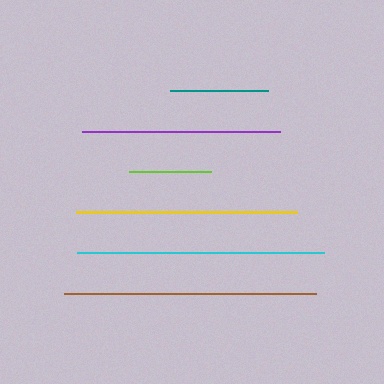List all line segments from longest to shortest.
From longest to shortest: brown, cyan, yellow, purple, teal, lime.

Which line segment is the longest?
The brown line is the longest at approximately 252 pixels.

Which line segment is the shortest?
The lime line is the shortest at approximately 82 pixels.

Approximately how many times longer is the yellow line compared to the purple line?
The yellow line is approximately 1.1 times the length of the purple line.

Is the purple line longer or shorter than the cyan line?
The cyan line is longer than the purple line.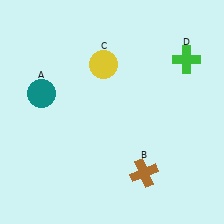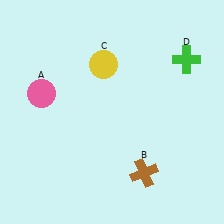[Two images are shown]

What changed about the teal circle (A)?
In Image 1, A is teal. In Image 2, it changed to pink.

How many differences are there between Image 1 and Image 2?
There is 1 difference between the two images.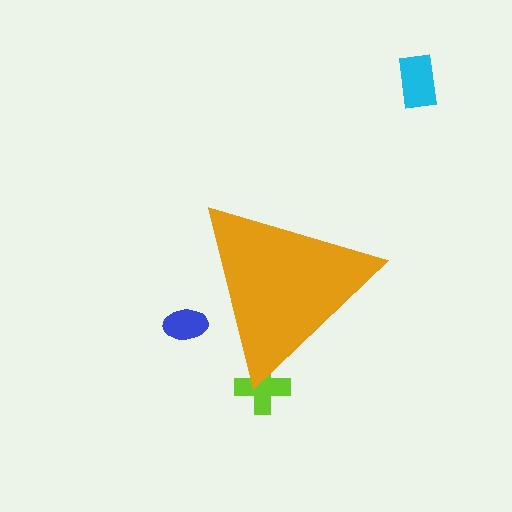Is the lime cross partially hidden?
Yes, the lime cross is partially hidden behind the orange triangle.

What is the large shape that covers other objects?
An orange triangle.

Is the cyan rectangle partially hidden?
No, the cyan rectangle is fully visible.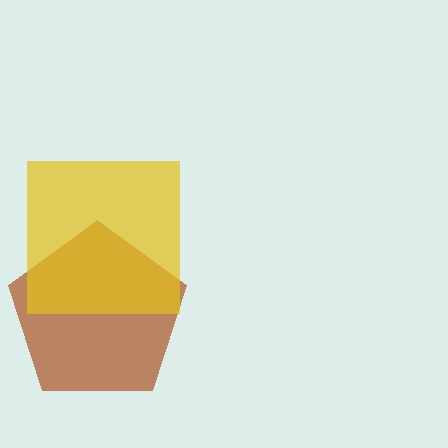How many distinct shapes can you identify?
There are 2 distinct shapes: a brown pentagon, a yellow square.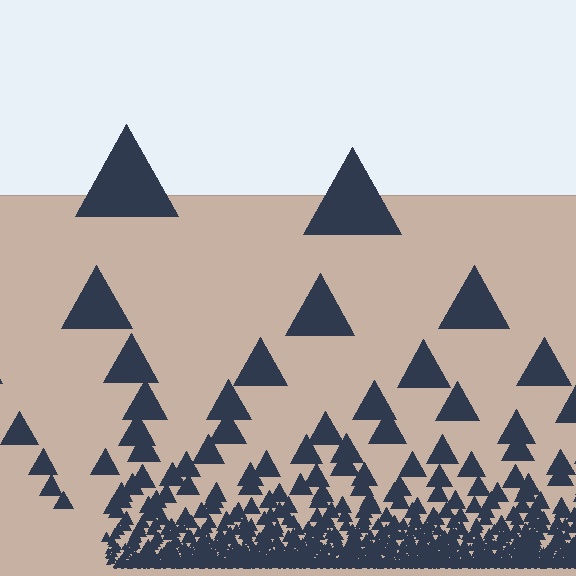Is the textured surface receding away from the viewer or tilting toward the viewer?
The surface appears to tilt toward the viewer. Texture elements get larger and sparser toward the top.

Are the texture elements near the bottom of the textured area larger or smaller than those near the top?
Smaller. The gradient is inverted — elements near the bottom are smaller and denser.